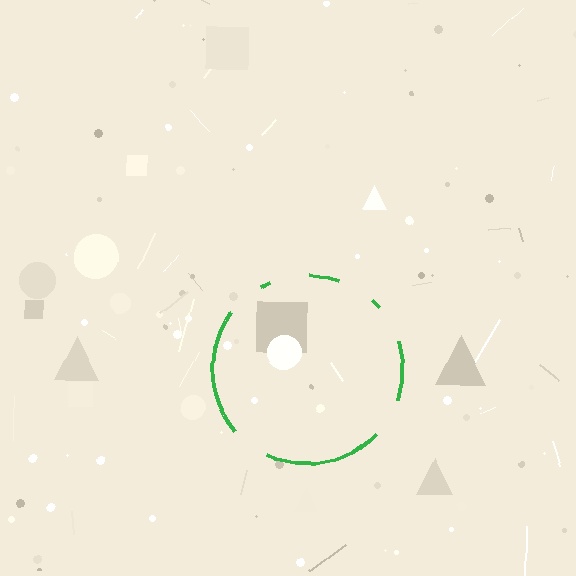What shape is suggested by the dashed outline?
The dashed outline suggests a circle.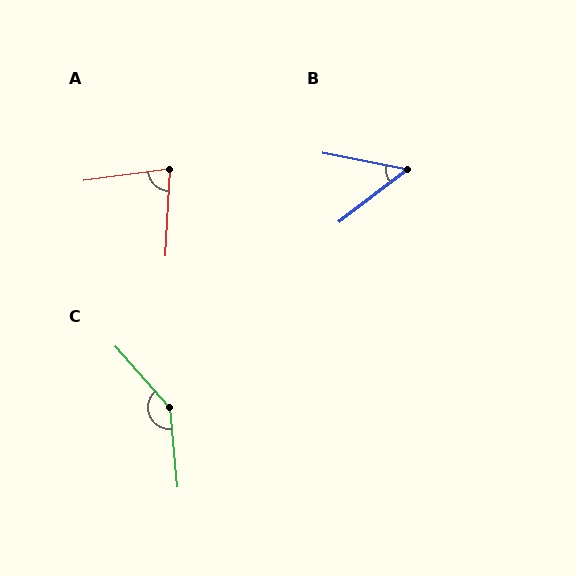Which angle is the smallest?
B, at approximately 48 degrees.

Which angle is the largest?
C, at approximately 144 degrees.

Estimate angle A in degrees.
Approximately 80 degrees.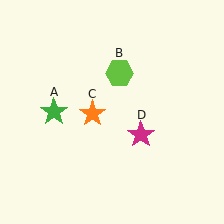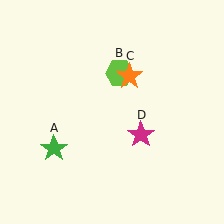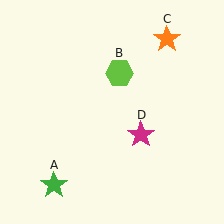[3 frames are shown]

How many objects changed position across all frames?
2 objects changed position: green star (object A), orange star (object C).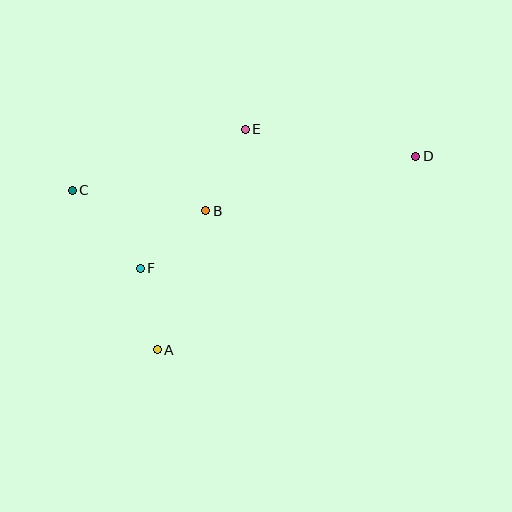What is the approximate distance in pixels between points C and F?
The distance between C and F is approximately 104 pixels.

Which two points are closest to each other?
Points A and F are closest to each other.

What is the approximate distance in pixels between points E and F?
The distance between E and F is approximately 174 pixels.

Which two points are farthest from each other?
Points C and D are farthest from each other.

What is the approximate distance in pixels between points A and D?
The distance between A and D is approximately 323 pixels.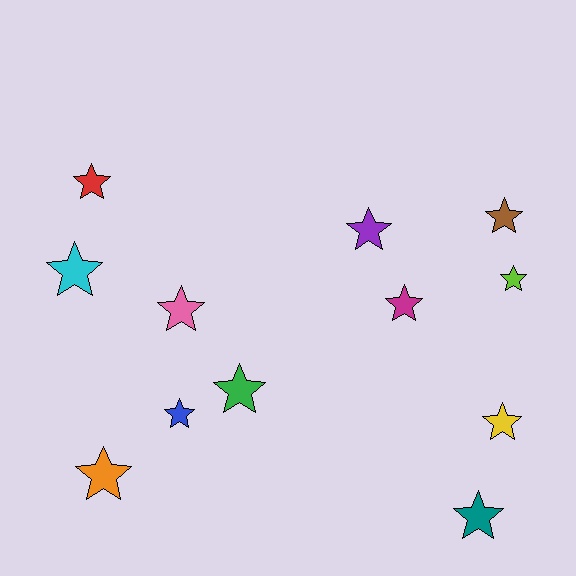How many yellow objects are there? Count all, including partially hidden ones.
There is 1 yellow object.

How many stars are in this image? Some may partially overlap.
There are 12 stars.